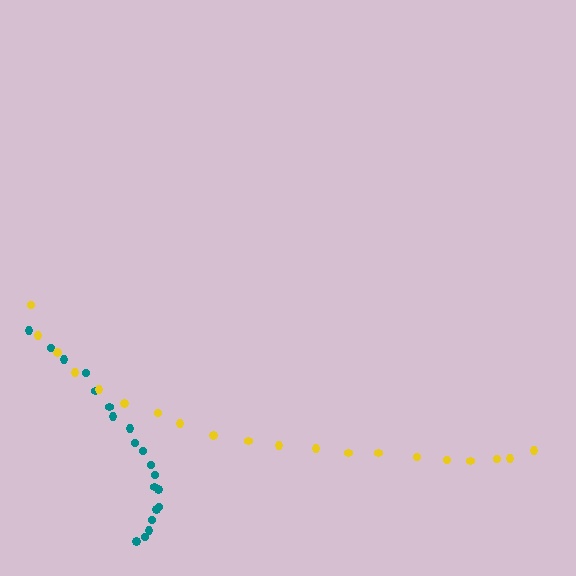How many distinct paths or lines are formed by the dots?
There are 2 distinct paths.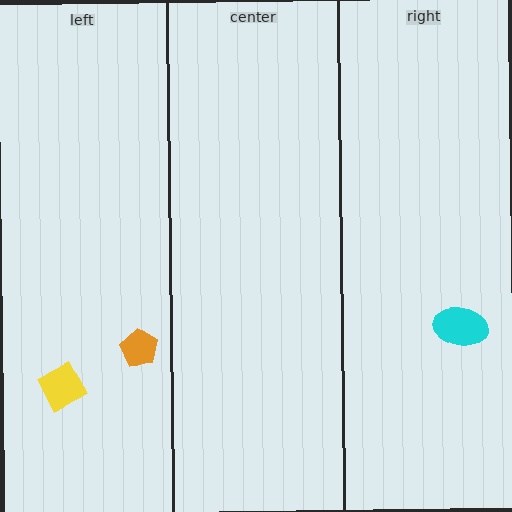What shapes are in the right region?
The cyan ellipse.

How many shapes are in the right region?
1.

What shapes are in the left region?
The orange pentagon, the yellow diamond.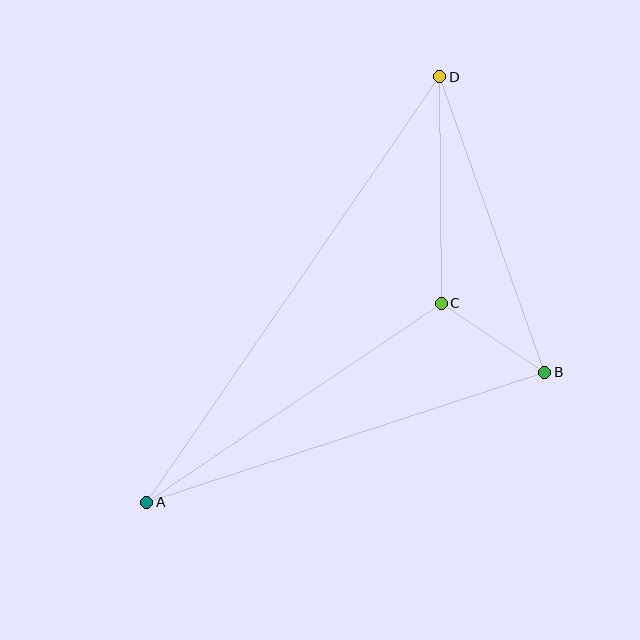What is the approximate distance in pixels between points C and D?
The distance between C and D is approximately 226 pixels.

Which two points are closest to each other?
Points B and C are closest to each other.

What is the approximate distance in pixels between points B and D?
The distance between B and D is approximately 314 pixels.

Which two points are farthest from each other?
Points A and D are farthest from each other.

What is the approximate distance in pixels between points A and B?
The distance between A and B is approximately 419 pixels.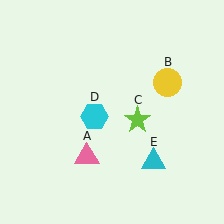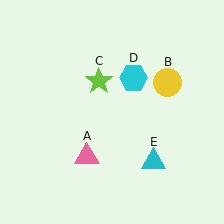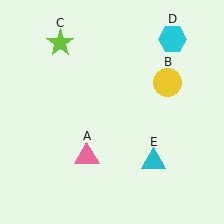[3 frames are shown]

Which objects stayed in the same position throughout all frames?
Pink triangle (object A) and yellow circle (object B) and cyan triangle (object E) remained stationary.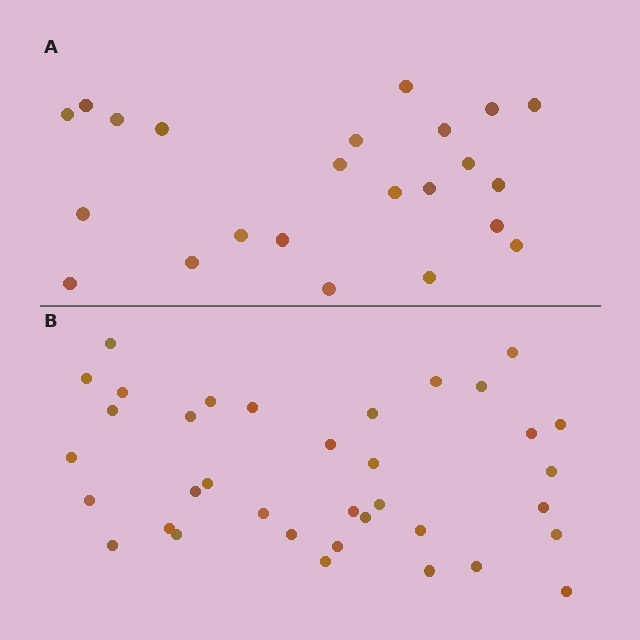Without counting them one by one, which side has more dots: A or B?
Region B (the bottom region) has more dots.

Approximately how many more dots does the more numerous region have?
Region B has approximately 15 more dots than region A.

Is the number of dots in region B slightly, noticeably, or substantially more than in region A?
Region B has substantially more. The ratio is roughly 1.6 to 1.